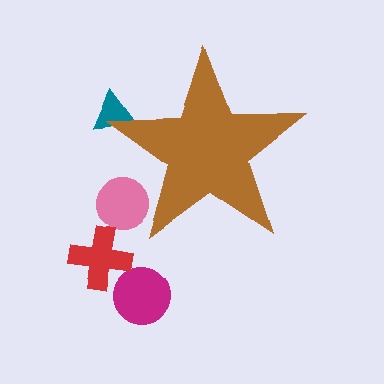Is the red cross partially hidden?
No, the red cross is fully visible.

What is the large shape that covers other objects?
A brown star.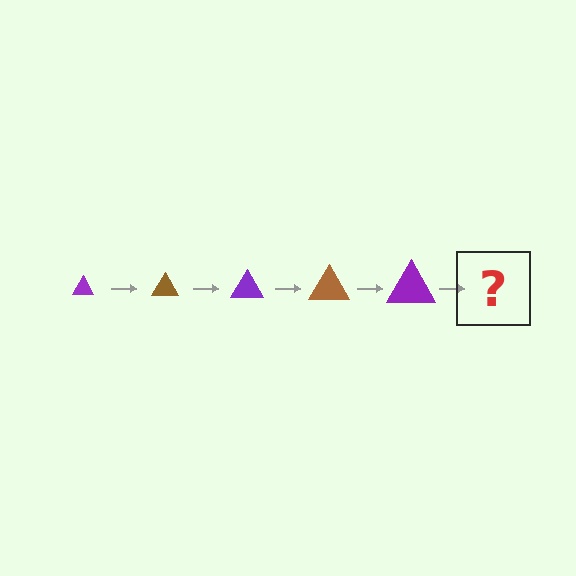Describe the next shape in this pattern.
It should be a brown triangle, larger than the previous one.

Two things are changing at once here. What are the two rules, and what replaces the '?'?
The two rules are that the triangle grows larger each step and the color cycles through purple and brown. The '?' should be a brown triangle, larger than the previous one.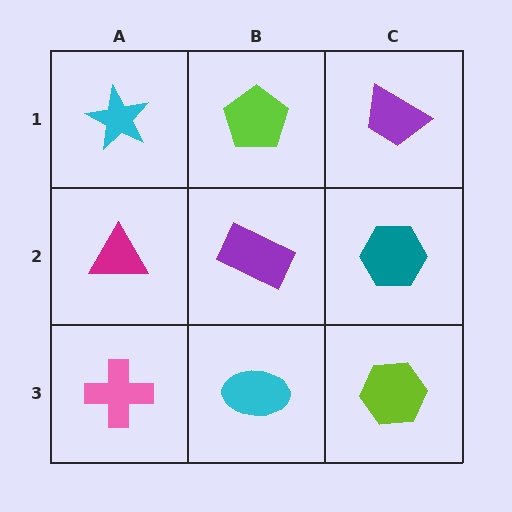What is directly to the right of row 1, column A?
A lime pentagon.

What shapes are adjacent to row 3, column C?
A teal hexagon (row 2, column C), a cyan ellipse (row 3, column B).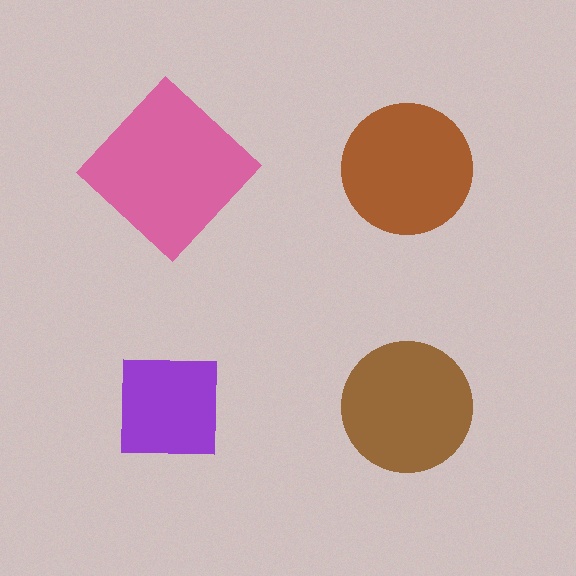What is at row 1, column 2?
A brown circle.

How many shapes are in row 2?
2 shapes.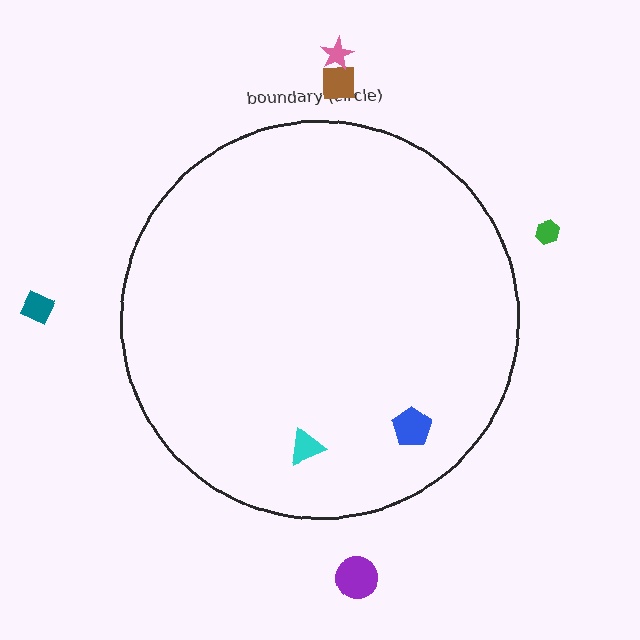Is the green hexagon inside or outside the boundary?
Outside.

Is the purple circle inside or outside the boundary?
Outside.